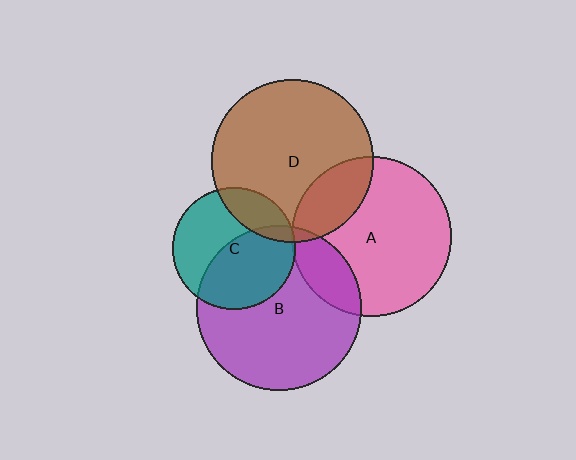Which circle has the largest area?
Circle B (purple).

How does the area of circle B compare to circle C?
Approximately 1.8 times.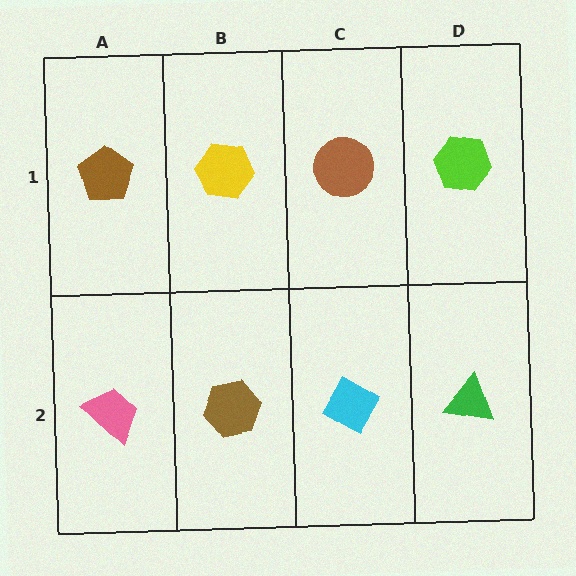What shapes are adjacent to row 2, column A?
A brown pentagon (row 1, column A), a brown hexagon (row 2, column B).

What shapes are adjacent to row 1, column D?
A green triangle (row 2, column D), a brown circle (row 1, column C).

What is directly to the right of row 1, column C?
A lime hexagon.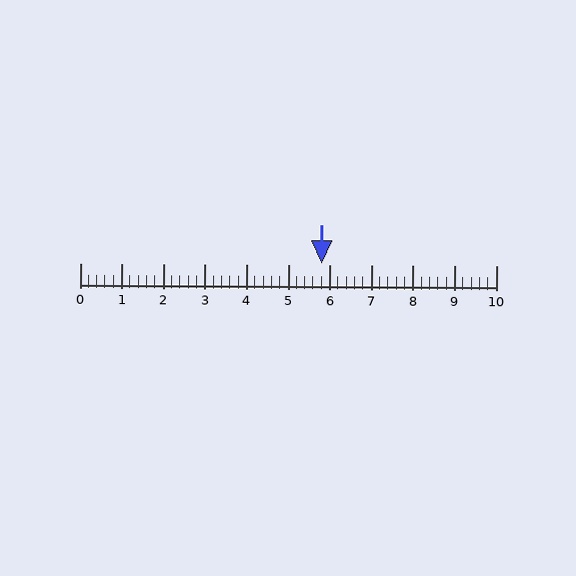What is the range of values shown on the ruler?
The ruler shows values from 0 to 10.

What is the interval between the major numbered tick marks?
The major tick marks are spaced 1 units apart.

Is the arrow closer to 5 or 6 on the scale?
The arrow is closer to 6.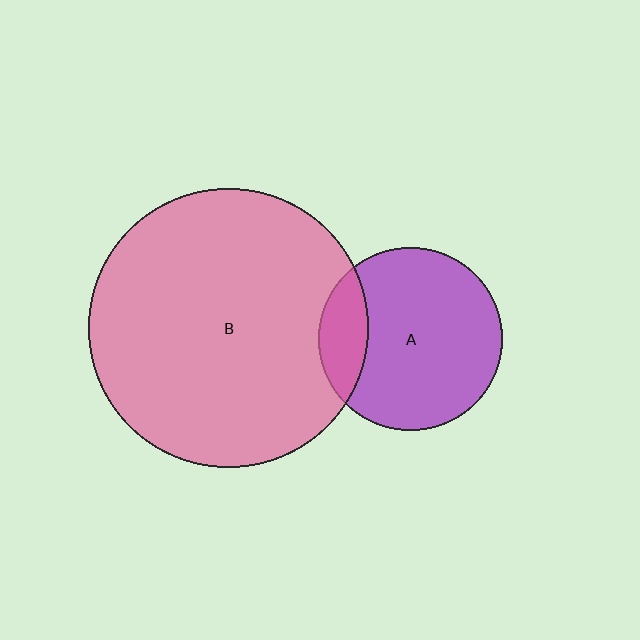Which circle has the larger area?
Circle B (pink).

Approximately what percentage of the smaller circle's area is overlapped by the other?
Approximately 20%.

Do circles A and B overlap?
Yes.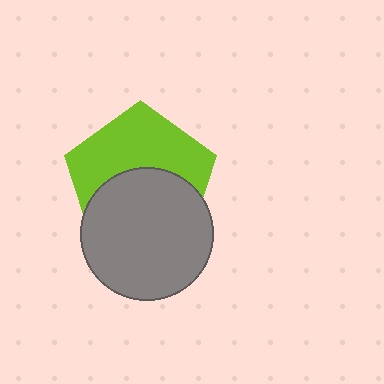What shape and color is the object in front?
The object in front is a gray circle.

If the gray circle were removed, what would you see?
You would see the complete lime pentagon.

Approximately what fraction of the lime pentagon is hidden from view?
Roughly 49% of the lime pentagon is hidden behind the gray circle.